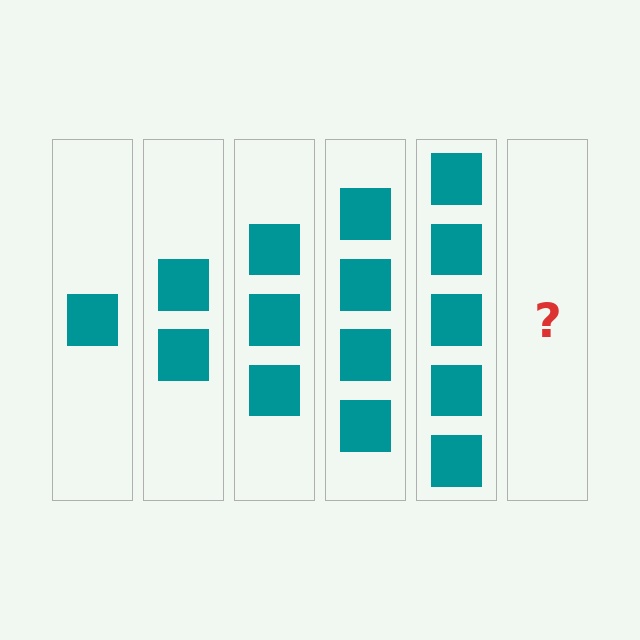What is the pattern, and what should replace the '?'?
The pattern is that each step adds one more square. The '?' should be 6 squares.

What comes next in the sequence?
The next element should be 6 squares.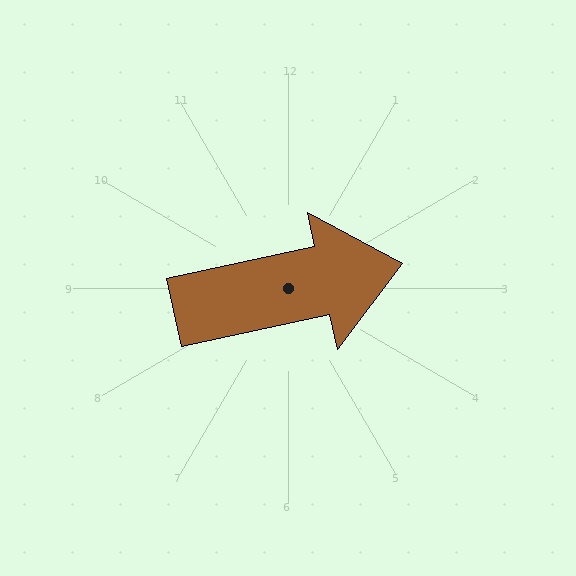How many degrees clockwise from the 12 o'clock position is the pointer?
Approximately 78 degrees.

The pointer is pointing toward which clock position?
Roughly 3 o'clock.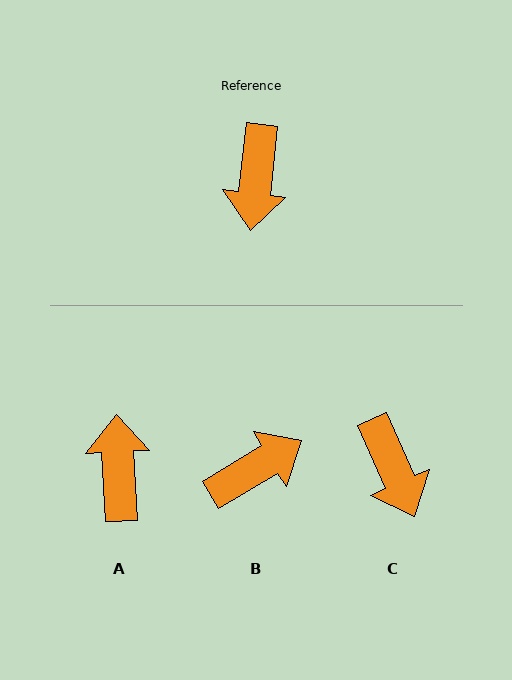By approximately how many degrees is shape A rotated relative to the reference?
Approximately 171 degrees clockwise.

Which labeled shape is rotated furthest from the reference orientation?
A, about 171 degrees away.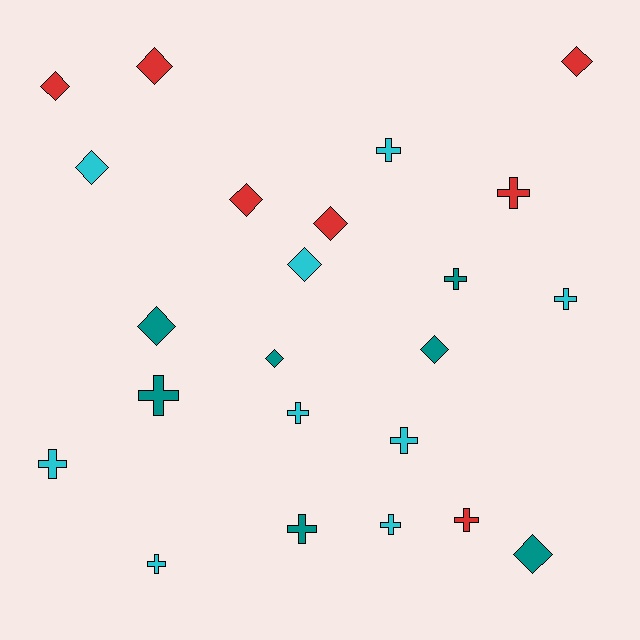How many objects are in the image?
There are 23 objects.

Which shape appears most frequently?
Cross, with 12 objects.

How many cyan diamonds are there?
There are 2 cyan diamonds.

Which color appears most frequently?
Cyan, with 9 objects.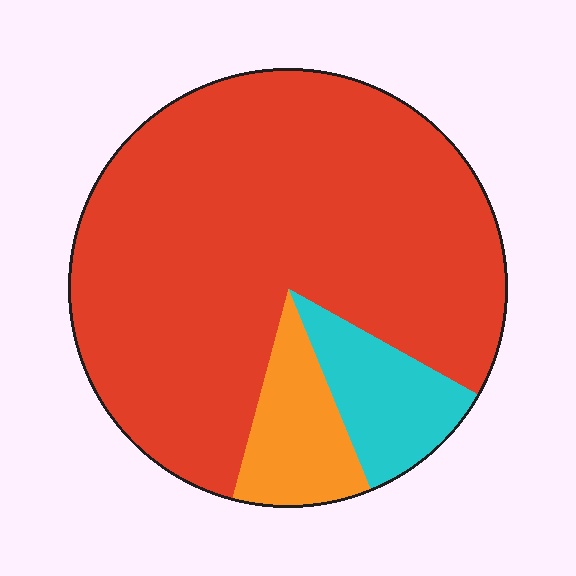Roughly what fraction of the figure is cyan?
Cyan covers about 10% of the figure.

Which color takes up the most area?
Red, at roughly 80%.